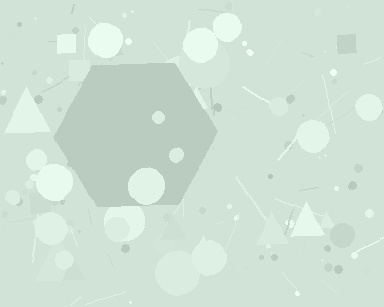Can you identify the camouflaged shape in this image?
The camouflaged shape is a hexagon.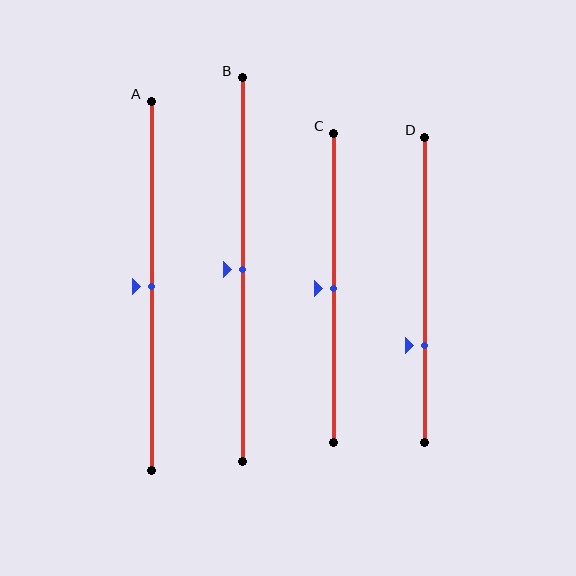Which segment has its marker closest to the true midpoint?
Segment A has its marker closest to the true midpoint.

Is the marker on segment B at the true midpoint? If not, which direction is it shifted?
Yes, the marker on segment B is at the true midpoint.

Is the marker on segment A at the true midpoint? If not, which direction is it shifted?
Yes, the marker on segment A is at the true midpoint.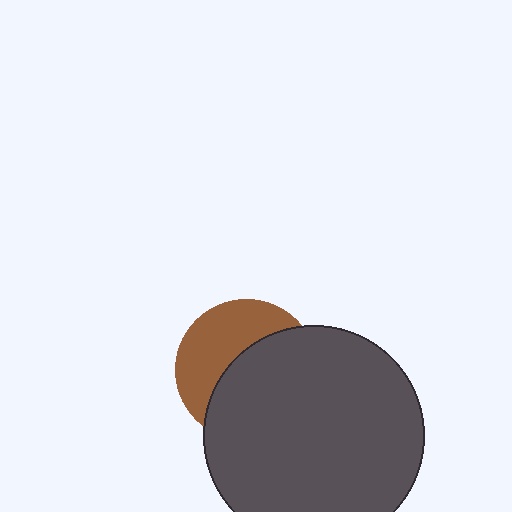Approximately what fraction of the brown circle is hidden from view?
Roughly 58% of the brown circle is hidden behind the dark gray circle.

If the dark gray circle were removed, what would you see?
You would see the complete brown circle.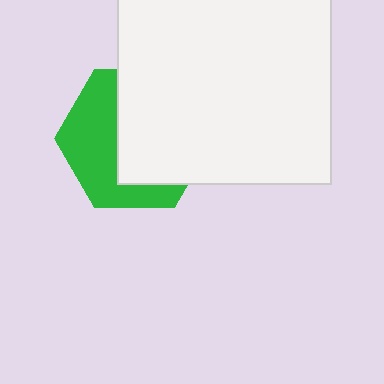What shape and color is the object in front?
The object in front is a white square.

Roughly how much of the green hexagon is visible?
A small part of it is visible (roughly 44%).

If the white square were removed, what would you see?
You would see the complete green hexagon.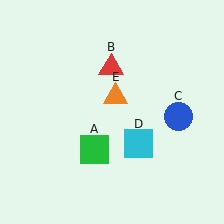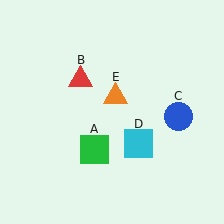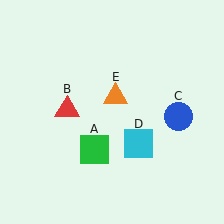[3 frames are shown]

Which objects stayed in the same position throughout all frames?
Green square (object A) and blue circle (object C) and cyan square (object D) and orange triangle (object E) remained stationary.